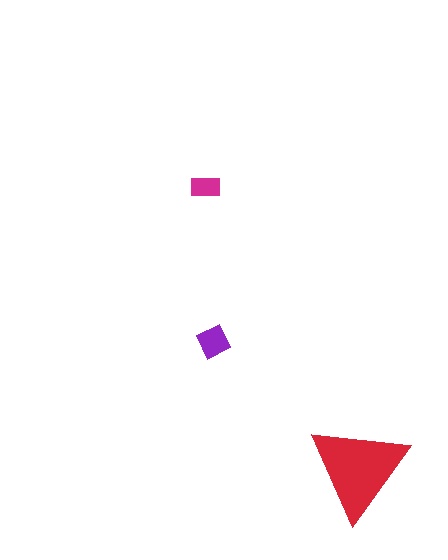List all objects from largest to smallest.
The red triangle, the purple diamond, the magenta rectangle.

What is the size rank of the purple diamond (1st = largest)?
2nd.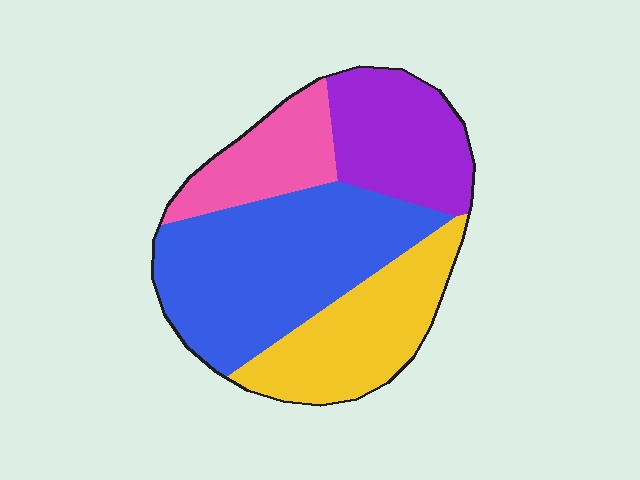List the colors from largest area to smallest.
From largest to smallest: blue, yellow, purple, pink.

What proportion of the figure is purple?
Purple takes up about one fifth (1/5) of the figure.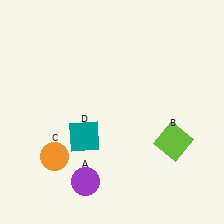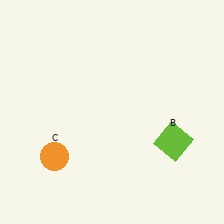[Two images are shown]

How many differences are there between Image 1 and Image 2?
There are 2 differences between the two images.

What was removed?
The teal square (D), the purple circle (A) were removed in Image 2.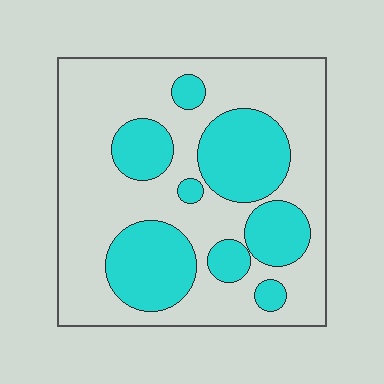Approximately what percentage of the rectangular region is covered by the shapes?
Approximately 35%.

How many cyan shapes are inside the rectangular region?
8.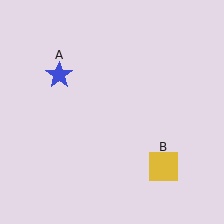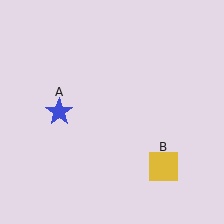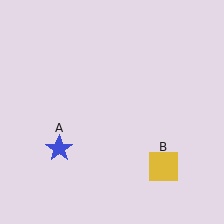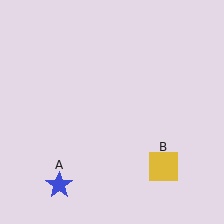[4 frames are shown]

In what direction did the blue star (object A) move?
The blue star (object A) moved down.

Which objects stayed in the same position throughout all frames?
Yellow square (object B) remained stationary.